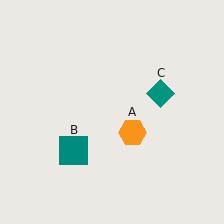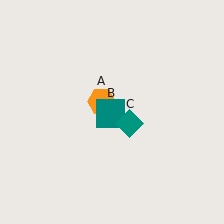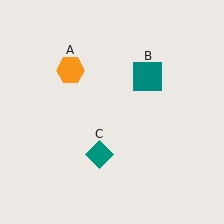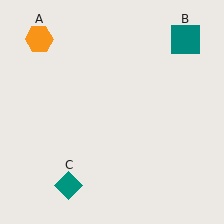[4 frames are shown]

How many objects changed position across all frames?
3 objects changed position: orange hexagon (object A), teal square (object B), teal diamond (object C).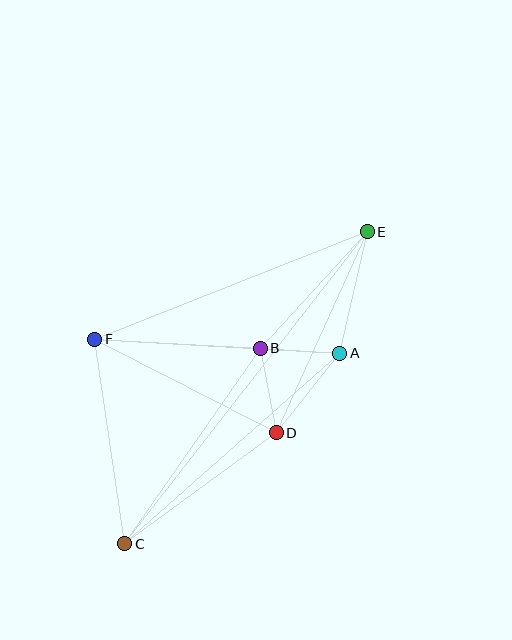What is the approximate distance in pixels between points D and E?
The distance between D and E is approximately 221 pixels.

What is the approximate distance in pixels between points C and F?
The distance between C and F is approximately 206 pixels.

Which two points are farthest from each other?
Points C and E are farthest from each other.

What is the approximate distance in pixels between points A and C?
The distance between A and C is approximately 287 pixels.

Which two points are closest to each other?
Points A and B are closest to each other.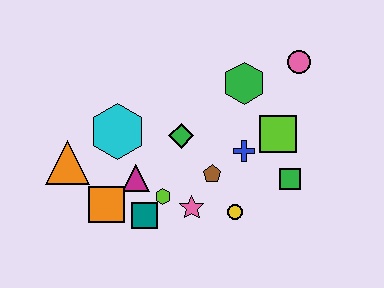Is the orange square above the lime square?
No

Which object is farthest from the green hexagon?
The orange triangle is farthest from the green hexagon.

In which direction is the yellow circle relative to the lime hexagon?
The yellow circle is to the right of the lime hexagon.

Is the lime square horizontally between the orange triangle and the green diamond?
No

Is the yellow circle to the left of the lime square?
Yes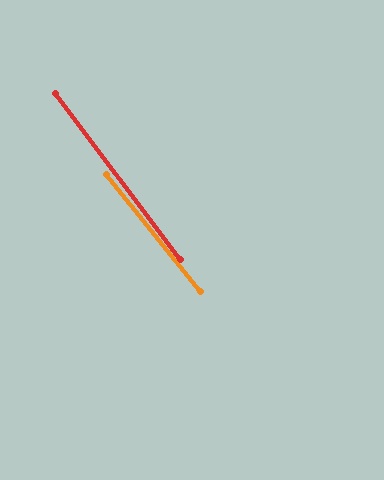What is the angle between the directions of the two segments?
Approximately 2 degrees.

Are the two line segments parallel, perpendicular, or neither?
Parallel — their directions differ by only 2.0°.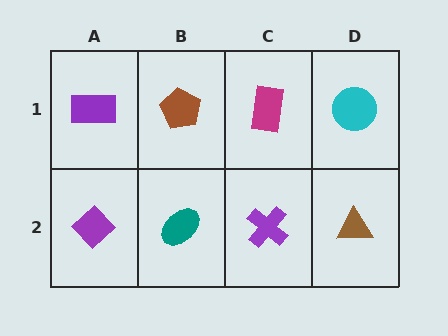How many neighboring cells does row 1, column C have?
3.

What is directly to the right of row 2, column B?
A purple cross.